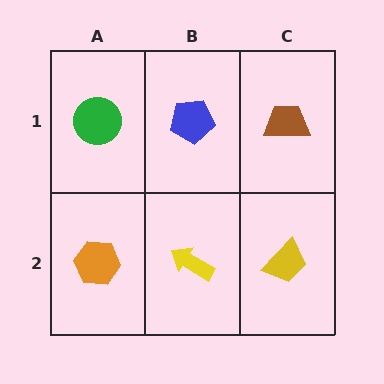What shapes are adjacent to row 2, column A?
A green circle (row 1, column A), a yellow arrow (row 2, column B).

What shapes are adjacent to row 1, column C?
A yellow trapezoid (row 2, column C), a blue pentagon (row 1, column B).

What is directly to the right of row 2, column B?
A yellow trapezoid.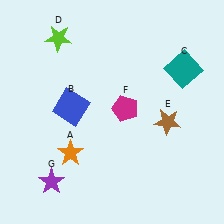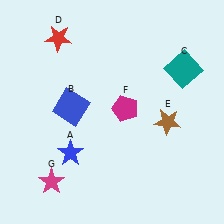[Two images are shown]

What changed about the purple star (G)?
In Image 1, G is purple. In Image 2, it changed to magenta.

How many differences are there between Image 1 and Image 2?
There are 3 differences between the two images.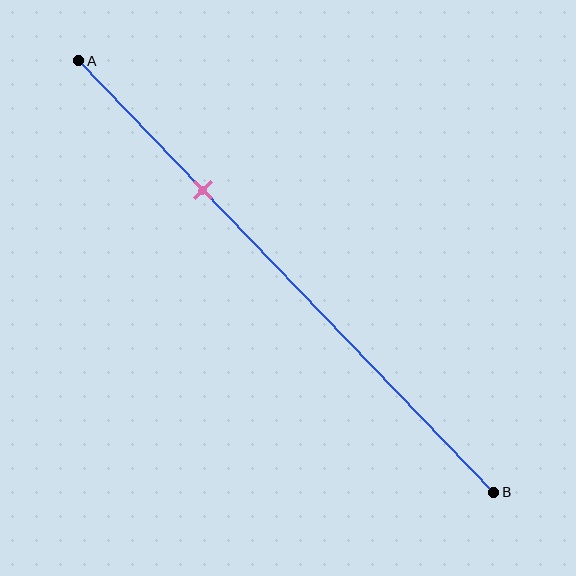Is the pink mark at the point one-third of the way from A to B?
No, the mark is at about 30% from A, not at the 33% one-third point.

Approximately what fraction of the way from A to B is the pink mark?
The pink mark is approximately 30% of the way from A to B.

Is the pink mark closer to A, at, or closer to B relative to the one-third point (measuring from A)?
The pink mark is closer to point A than the one-third point of segment AB.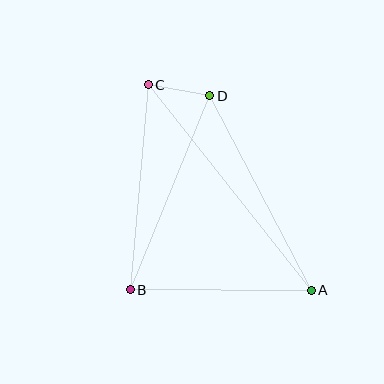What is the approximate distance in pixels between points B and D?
The distance between B and D is approximately 210 pixels.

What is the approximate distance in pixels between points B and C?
The distance between B and C is approximately 206 pixels.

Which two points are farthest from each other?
Points A and C are farthest from each other.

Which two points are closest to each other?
Points C and D are closest to each other.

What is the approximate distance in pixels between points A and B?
The distance between A and B is approximately 181 pixels.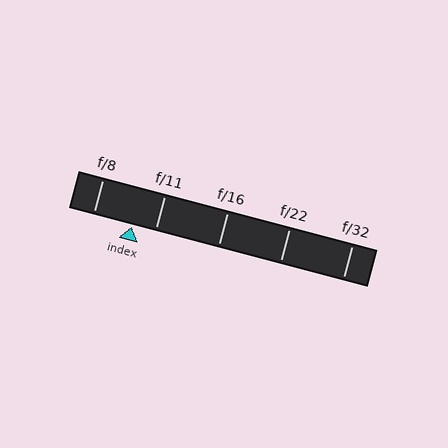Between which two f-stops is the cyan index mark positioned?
The index mark is between f/8 and f/11.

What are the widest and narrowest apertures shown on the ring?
The widest aperture shown is f/8 and the narrowest is f/32.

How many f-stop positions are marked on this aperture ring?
There are 5 f-stop positions marked.